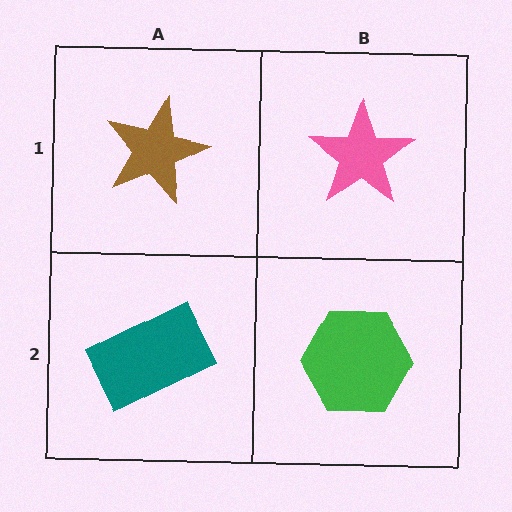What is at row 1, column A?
A brown star.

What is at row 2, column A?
A teal rectangle.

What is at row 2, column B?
A green hexagon.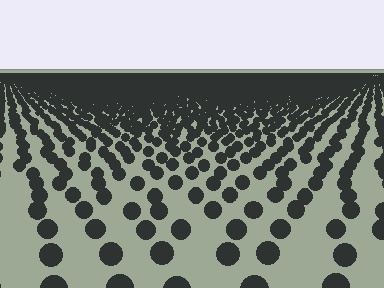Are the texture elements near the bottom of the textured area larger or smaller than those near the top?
Larger. Near the bottom, elements are closer to the viewer and appear at a bigger on-screen size.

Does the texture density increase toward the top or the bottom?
Density increases toward the top.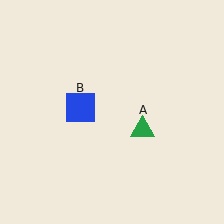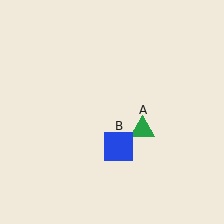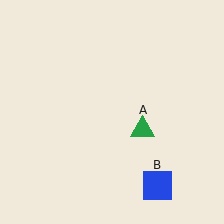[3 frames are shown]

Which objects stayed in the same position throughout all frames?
Green triangle (object A) remained stationary.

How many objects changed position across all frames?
1 object changed position: blue square (object B).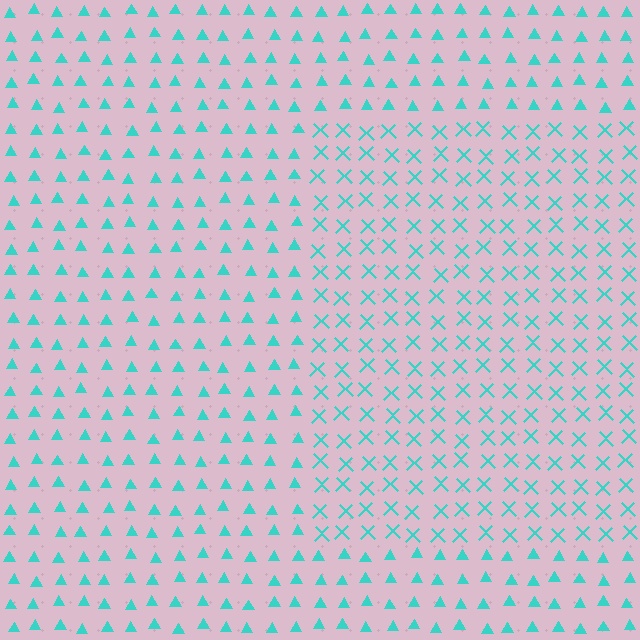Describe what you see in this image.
The image is filled with small cyan elements arranged in a uniform grid. A rectangle-shaped region contains X marks, while the surrounding area contains triangles. The boundary is defined purely by the change in element shape.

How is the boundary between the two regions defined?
The boundary is defined by a change in element shape: X marks inside vs. triangles outside. All elements share the same color and spacing.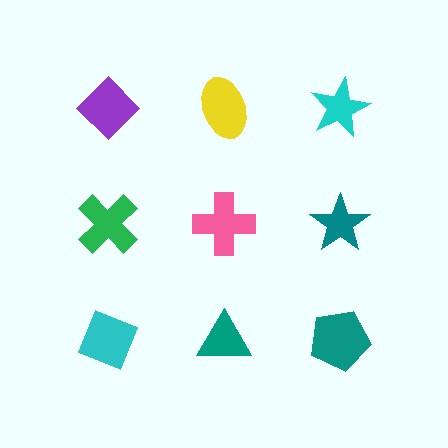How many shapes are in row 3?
3 shapes.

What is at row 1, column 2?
A yellow ellipse.